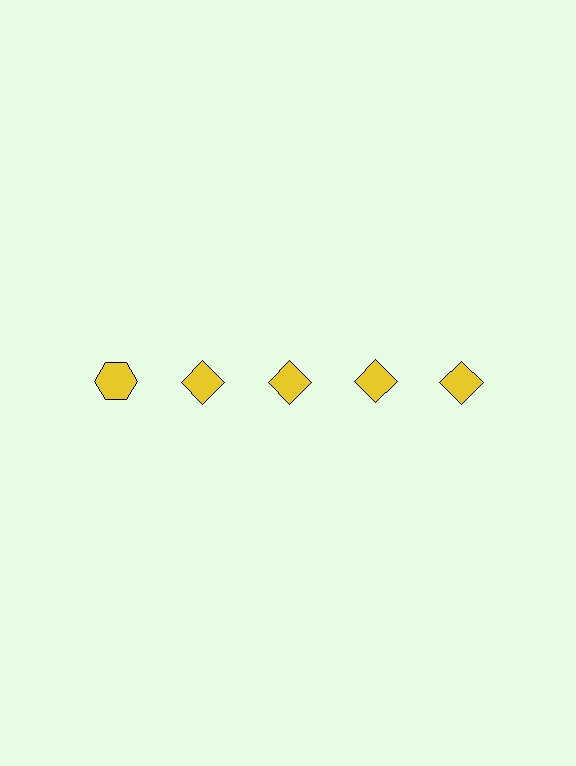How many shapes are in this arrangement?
There are 5 shapes arranged in a grid pattern.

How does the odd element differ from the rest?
It has a different shape: hexagon instead of diamond.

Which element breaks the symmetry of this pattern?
The yellow hexagon in the top row, leftmost column breaks the symmetry. All other shapes are yellow diamonds.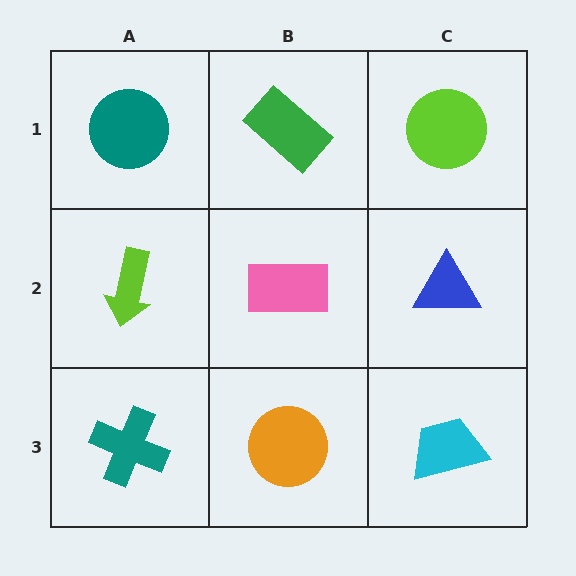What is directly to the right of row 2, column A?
A pink rectangle.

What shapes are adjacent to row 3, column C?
A blue triangle (row 2, column C), an orange circle (row 3, column B).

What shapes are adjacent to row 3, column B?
A pink rectangle (row 2, column B), a teal cross (row 3, column A), a cyan trapezoid (row 3, column C).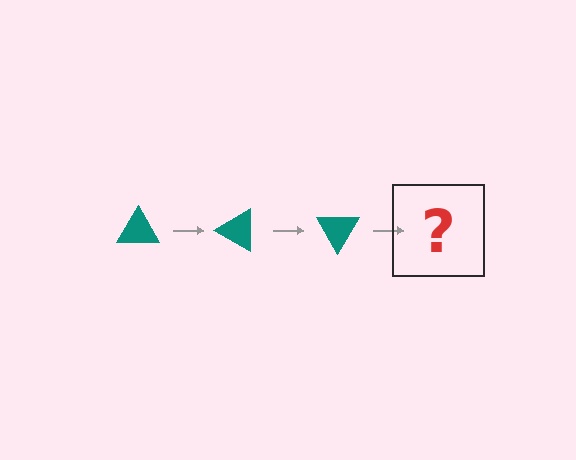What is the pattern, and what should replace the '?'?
The pattern is that the triangle rotates 30 degrees each step. The '?' should be a teal triangle rotated 90 degrees.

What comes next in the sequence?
The next element should be a teal triangle rotated 90 degrees.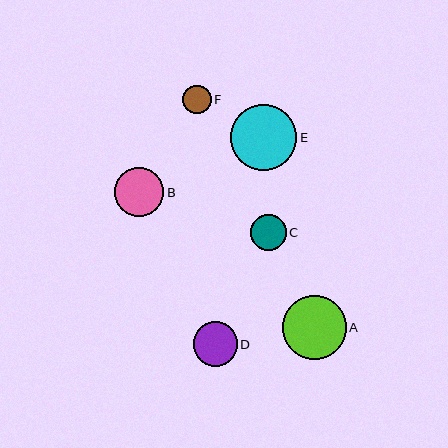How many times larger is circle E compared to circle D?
Circle E is approximately 1.5 times the size of circle D.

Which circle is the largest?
Circle E is the largest with a size of approximately 66 pixels.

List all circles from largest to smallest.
From largest to smallest: E, A, B, D, C, F.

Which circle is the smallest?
Circle F is the smallest with a size of approximately 28 pixels.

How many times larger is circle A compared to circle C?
Circle A is approximately 1.8 times the size of circle C.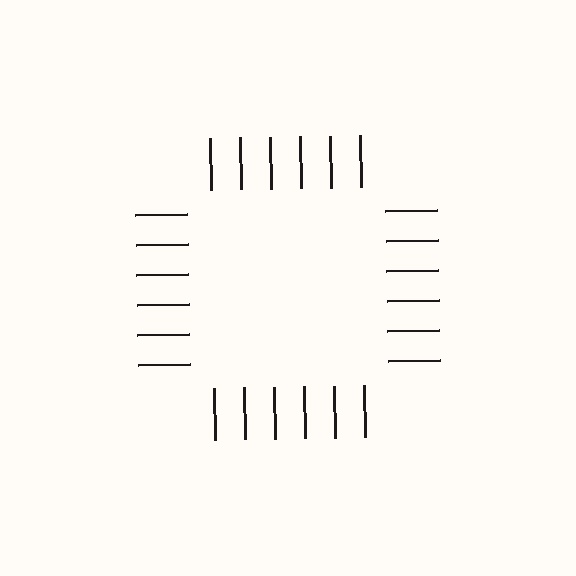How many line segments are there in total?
24 — 6 along each of the 4 edges.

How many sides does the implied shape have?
4 sides — the line-ends trace a square.